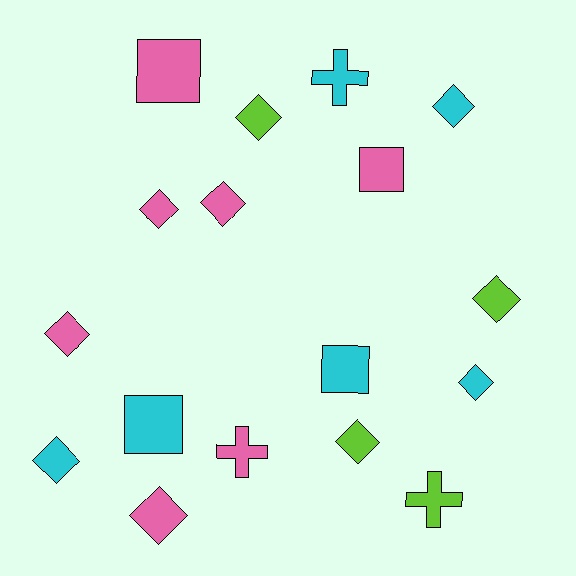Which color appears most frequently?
Pink, with 7 objects.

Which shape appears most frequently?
Diamond, with 10 objects.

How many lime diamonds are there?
There are 3 lime diamonds.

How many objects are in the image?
There are 17 objects.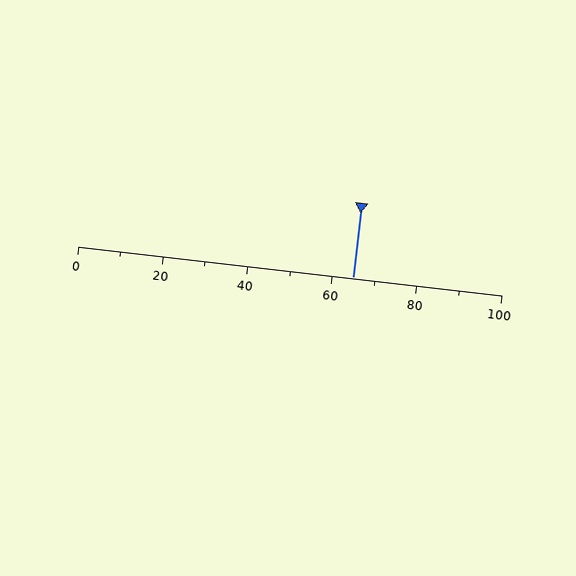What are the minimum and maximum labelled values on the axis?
The axis runs from 0 to 100.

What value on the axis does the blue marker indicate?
The marker indicates approximately 65.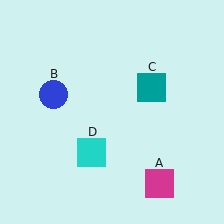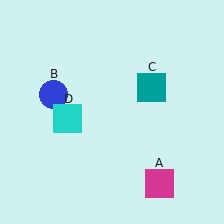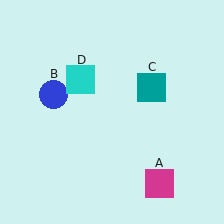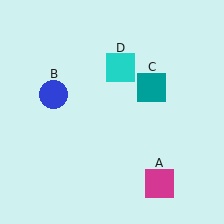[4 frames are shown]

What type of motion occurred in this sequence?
The cyan square (object D) rotated clockwise around the center of the scene.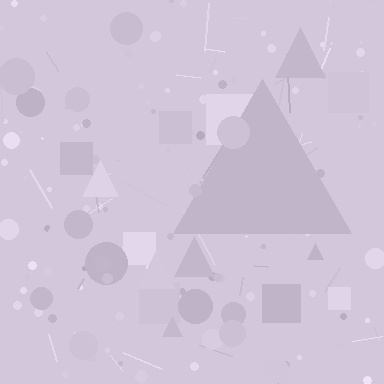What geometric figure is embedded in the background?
A triangle is embedded in the background.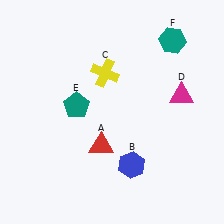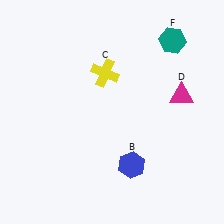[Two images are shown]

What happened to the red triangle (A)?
The red triangle (A) was removed in Image 2. It was in the bottom-left area of Image 1.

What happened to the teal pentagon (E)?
The teal pentagon (E) was removed in Image 2. It was in the top-left area of Image 1.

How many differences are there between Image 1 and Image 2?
There are 2 differences between the two images.